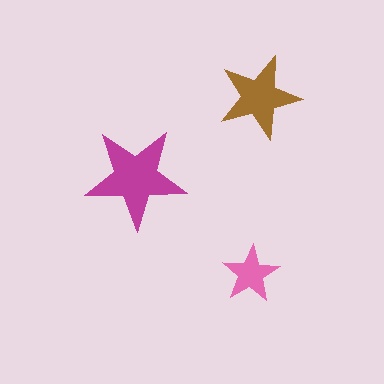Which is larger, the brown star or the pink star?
The brown one.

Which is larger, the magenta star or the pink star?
The magenta one.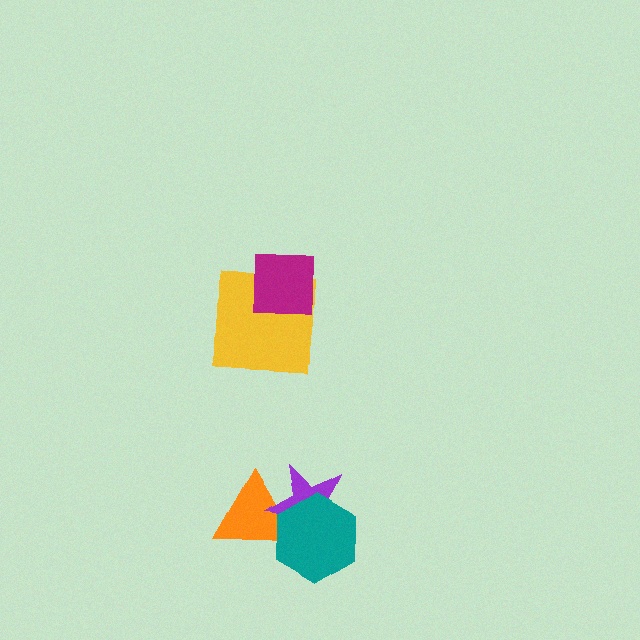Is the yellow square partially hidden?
Yes, it is partially covered by another shape.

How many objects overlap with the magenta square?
1 object overlaps with the magenta square.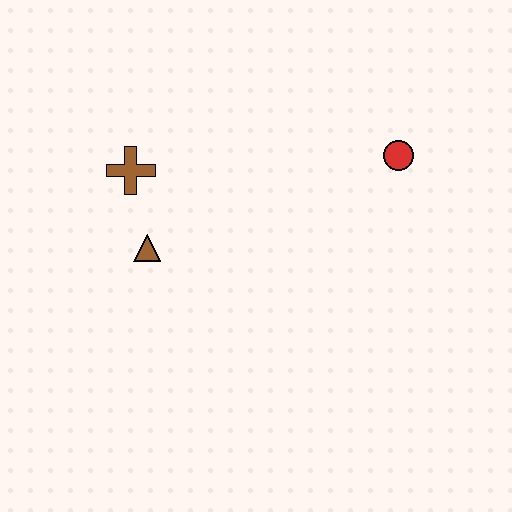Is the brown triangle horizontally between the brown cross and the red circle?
Yes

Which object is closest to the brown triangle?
The brown cross is closest to the brown triangle.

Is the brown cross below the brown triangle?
No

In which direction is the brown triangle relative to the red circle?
The brown triangle is to the left of the red circle.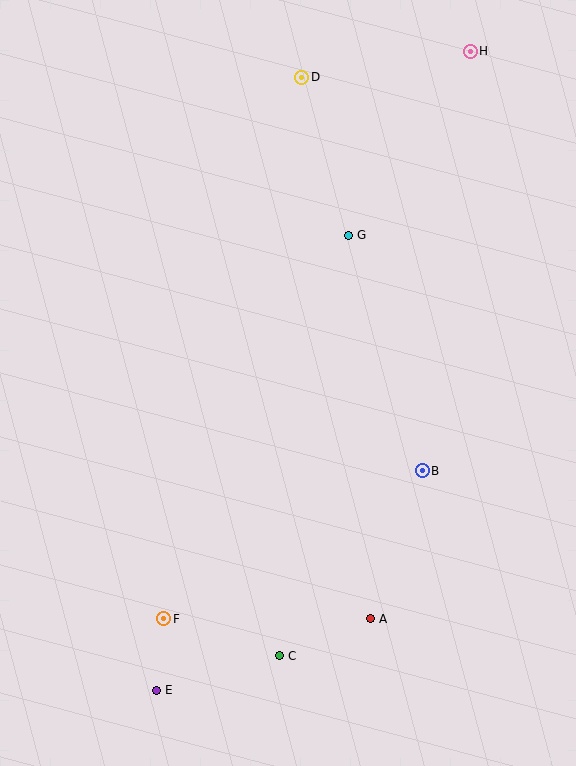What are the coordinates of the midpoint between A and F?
The midpoint between A and F is at (267, 619).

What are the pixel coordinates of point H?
Point H is at (470, 51).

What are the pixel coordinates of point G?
Point G is at (348, 235).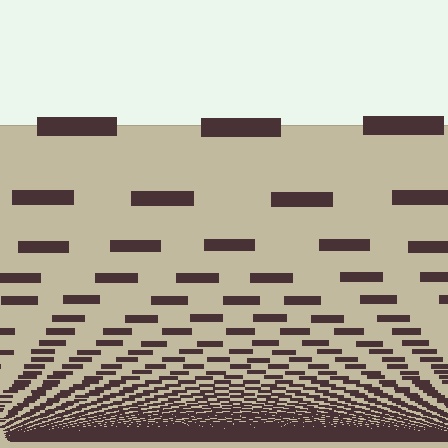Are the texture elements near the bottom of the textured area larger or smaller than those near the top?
Smaller. The gradient is inverted — elements near the bottom are smaller and denser.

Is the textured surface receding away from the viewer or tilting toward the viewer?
The surface appears to tilt toward the viewer. Texture elements get larger and sparser toward the top.